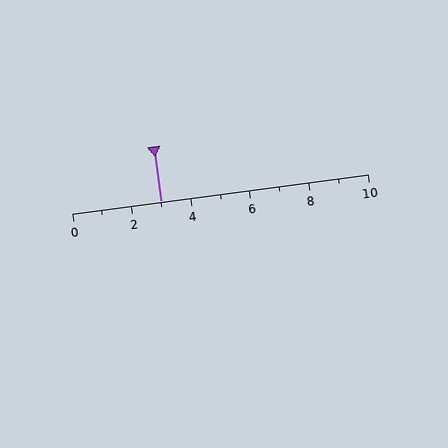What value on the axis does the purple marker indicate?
The marker indicates approximately 3.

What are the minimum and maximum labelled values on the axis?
The axis runs from 0 to 10.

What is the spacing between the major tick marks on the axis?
The major ticks are spaced 2 apart.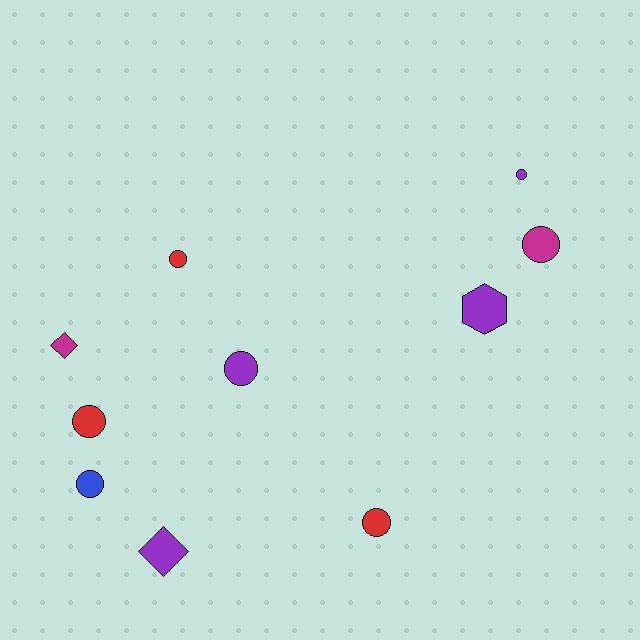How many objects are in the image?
There are 10 objects.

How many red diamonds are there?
There are no red diamonds.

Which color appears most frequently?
Purple, with 4 objects.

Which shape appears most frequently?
Circle, with 7 objects.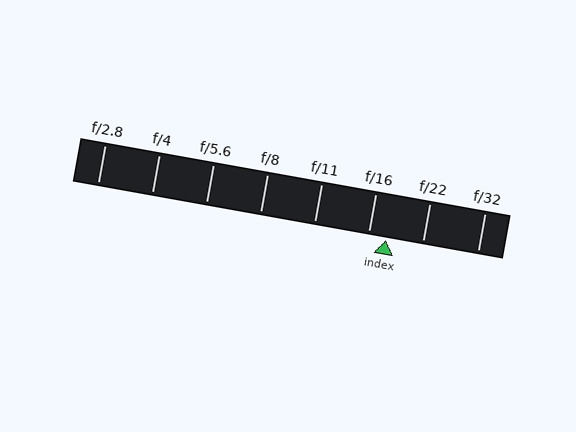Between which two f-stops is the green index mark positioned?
The index mark is between f/16 and f/22.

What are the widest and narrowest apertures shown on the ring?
The widest aperture shown is f/2.8 and the narrowest is f/32.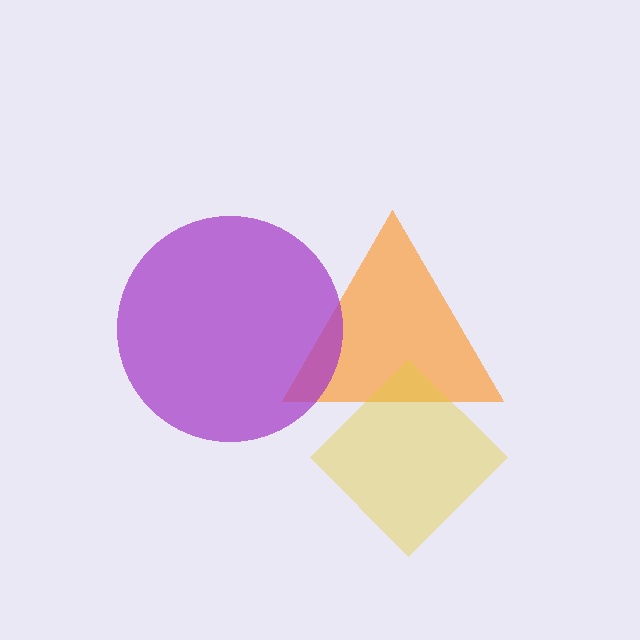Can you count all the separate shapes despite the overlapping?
Yes, there are 3 separate shapes.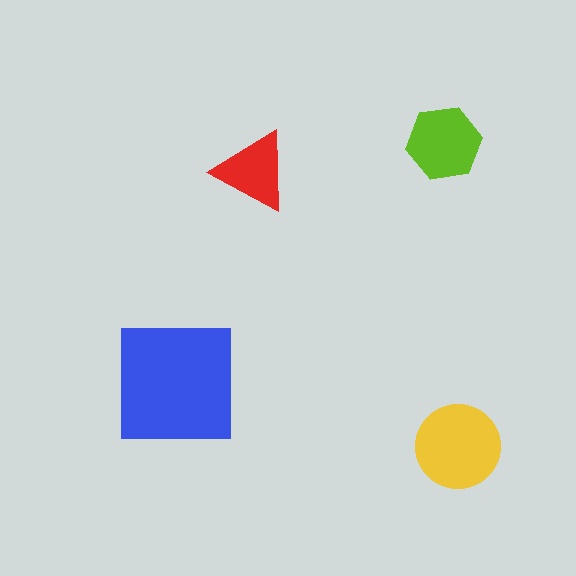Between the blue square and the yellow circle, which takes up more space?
The blue square.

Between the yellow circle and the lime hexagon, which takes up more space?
The yellow circle.